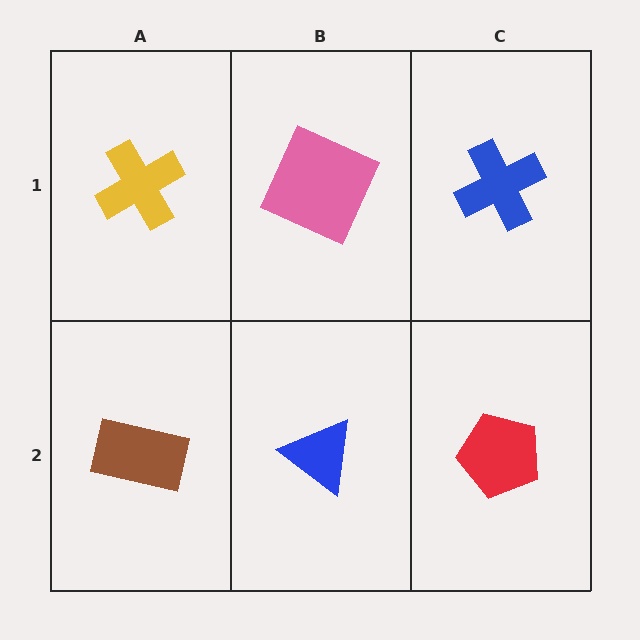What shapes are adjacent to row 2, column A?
A yellow cross (row 1, column A), a blue triangle (row 2, column B).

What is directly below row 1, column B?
A blue triangle.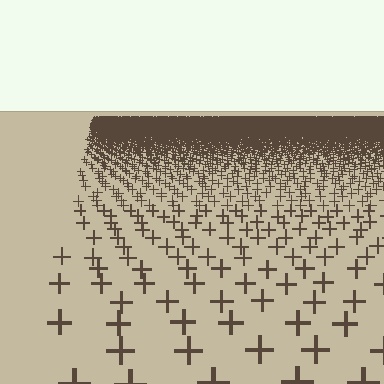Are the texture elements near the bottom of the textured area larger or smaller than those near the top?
Larger. Near the bottom, elements are closer to the viewer and appear at a bigger on-screen size.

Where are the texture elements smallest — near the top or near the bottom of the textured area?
Near the top.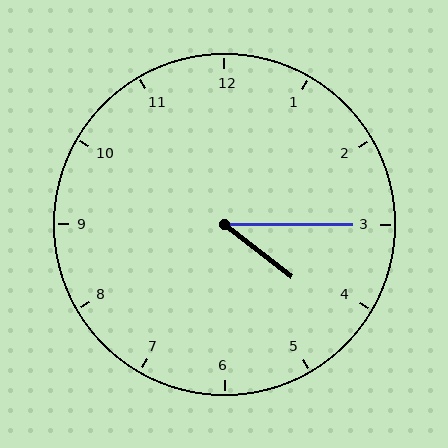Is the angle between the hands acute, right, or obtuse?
It is acute.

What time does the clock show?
4:15.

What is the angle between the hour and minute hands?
Approximately 38 degrees.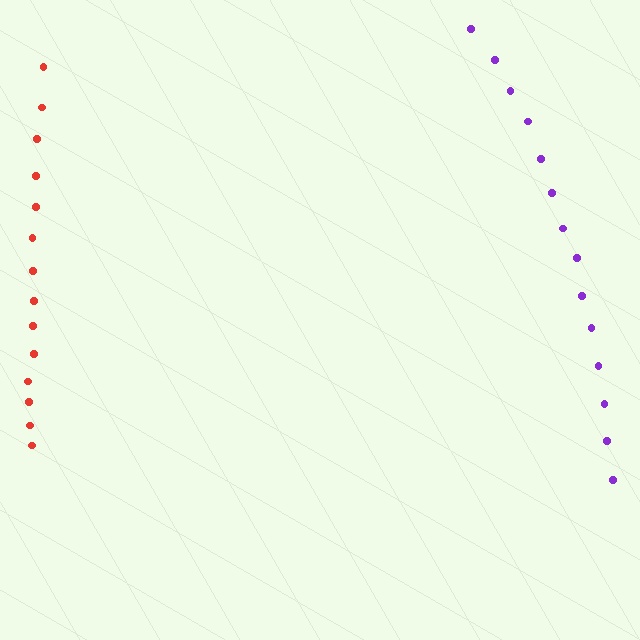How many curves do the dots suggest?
There are 2 distinct paths.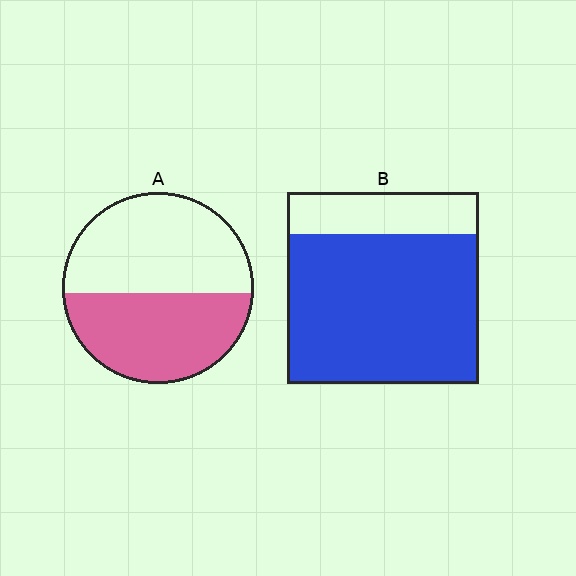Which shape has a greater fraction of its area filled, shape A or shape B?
Shape B.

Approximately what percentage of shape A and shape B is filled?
A is approximately 45% and B is approximately 80%.